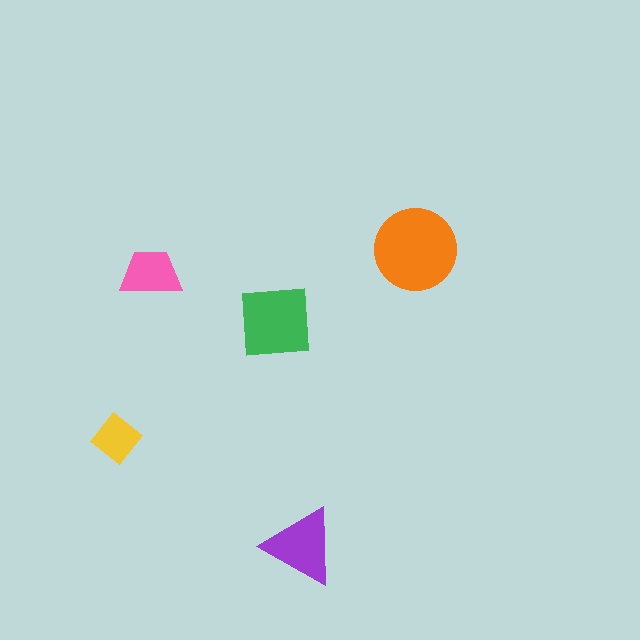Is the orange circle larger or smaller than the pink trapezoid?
Larger.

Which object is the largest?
The orange circle.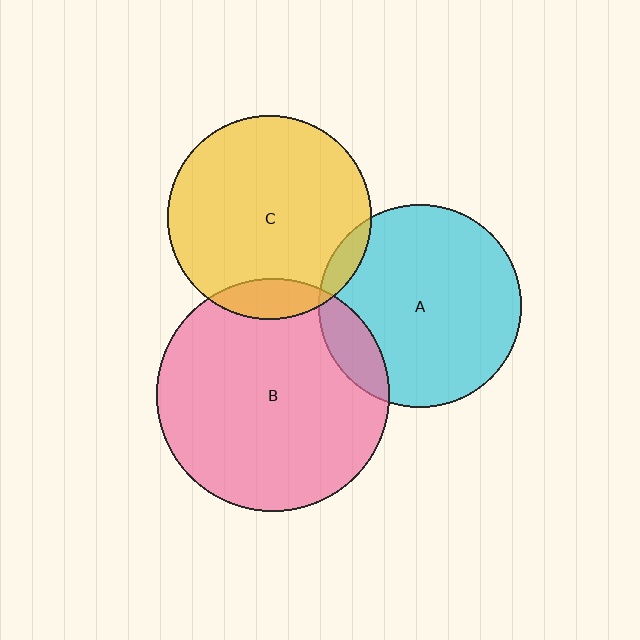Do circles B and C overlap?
Yes.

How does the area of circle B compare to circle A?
Approximately 1.3 times.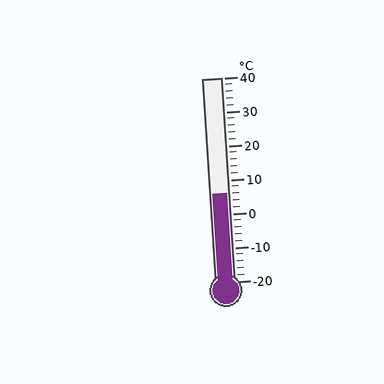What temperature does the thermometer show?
The thermometer shows approximately 6°C.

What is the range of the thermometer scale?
The thermometer scale ranges from -20°C to 40°C.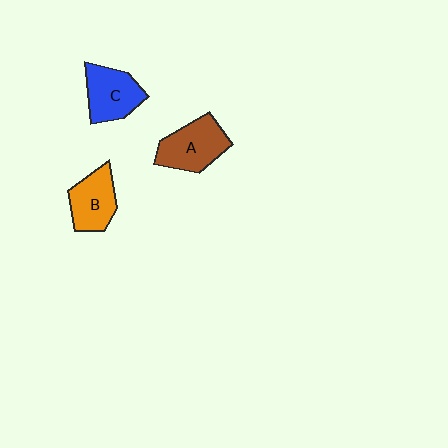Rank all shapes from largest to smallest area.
From largest to smallest: A (brown), C (blue), B (orange).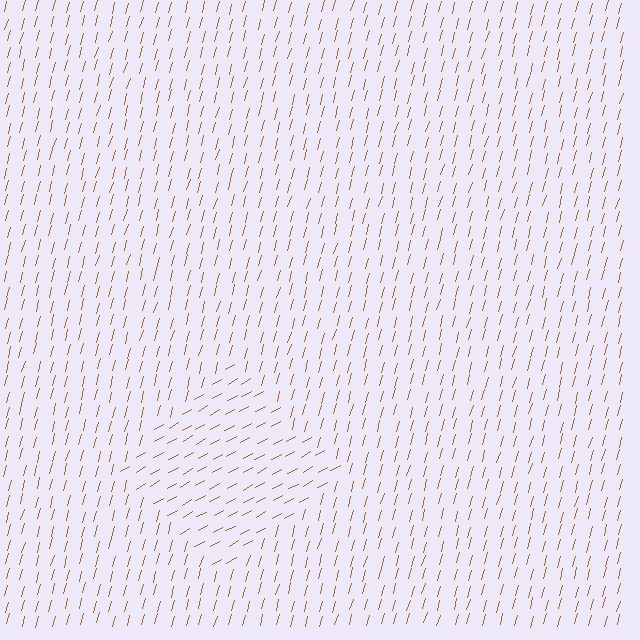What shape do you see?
I see a diamond.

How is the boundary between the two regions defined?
The boundary is defined purely by a change in line orientation (approximately 45 degrees difference). All lines are the same color and thickness.